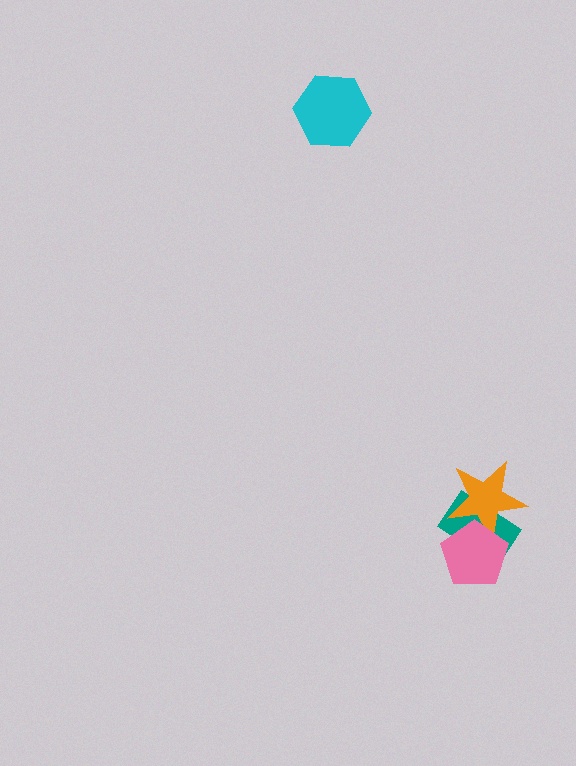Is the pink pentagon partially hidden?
No, no other shape covers it.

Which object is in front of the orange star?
The pink pentagon is in front of the orange star.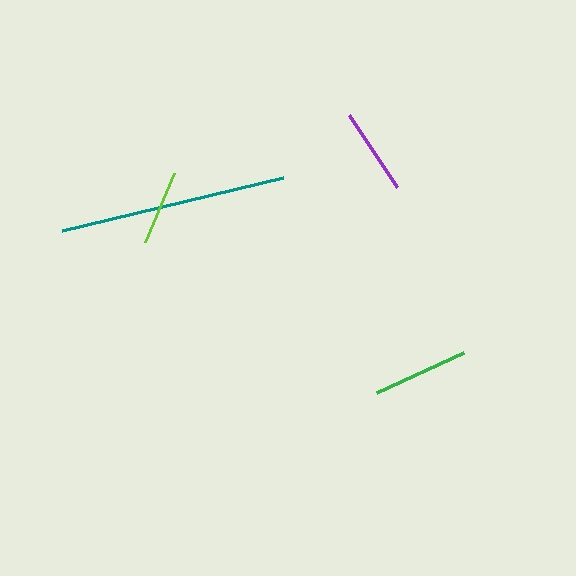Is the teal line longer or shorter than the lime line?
The teal line is longer than the lime line.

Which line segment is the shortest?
The lime line is the shortest at approximately 75 pixels.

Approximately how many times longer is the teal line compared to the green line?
The teal line is approximately 2.4 times the length of the green line.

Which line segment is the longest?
The teal line is the longest at approximately 227 pixels.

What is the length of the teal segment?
The teal segment is approximately 227 pixels long.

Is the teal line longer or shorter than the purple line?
The teal line is longer than the purple line.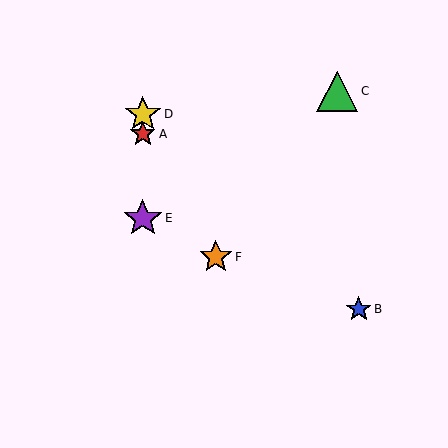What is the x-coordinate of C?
Object C is at x≈337.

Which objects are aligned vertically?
Objects A, D, E are aligned vertically.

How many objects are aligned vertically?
3 objects (A, D, E) are aligned vertically.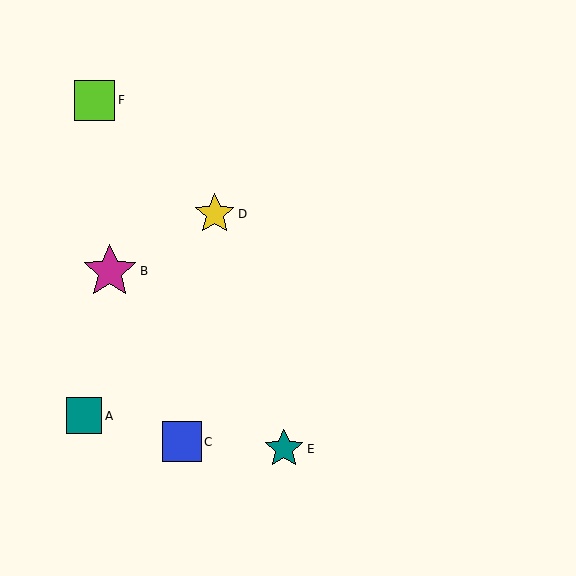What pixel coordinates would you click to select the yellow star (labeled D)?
Click at (215, 214) to select the yellow star D.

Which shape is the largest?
The magenta star (labeled B) is the largest.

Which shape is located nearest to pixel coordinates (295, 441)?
The teal star (labeled E) at (284, 449) is nearest to that location.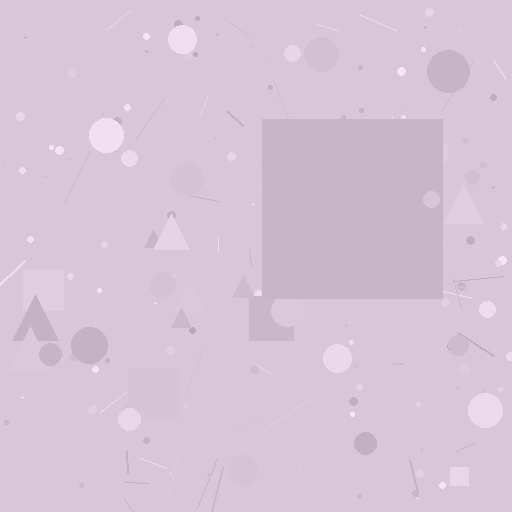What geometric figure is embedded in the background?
A square is embedded in the background.